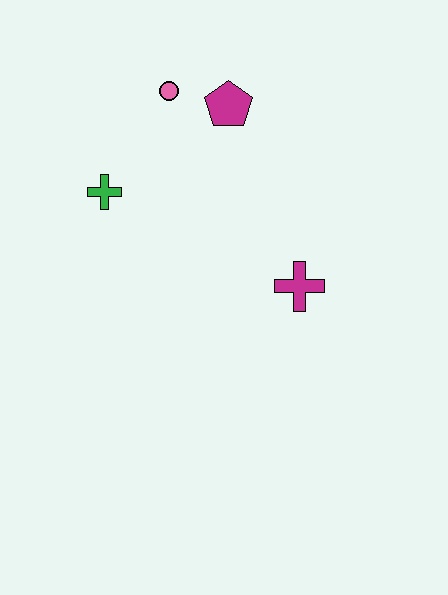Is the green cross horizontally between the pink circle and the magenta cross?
No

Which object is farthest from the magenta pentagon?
The magenta cross is farthest from the magenta pentagon.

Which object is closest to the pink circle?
The magenta pentagon is closest to the pink circle.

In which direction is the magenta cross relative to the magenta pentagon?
The magenta cross is below the magenta pentagon.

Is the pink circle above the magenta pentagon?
Yes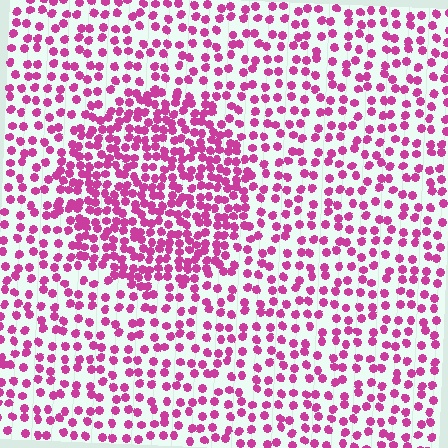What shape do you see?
I see a circle.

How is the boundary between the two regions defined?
The boundary is defined by a change in element density (approximately 1.9x ratio). All elements are the same color, size, and shape.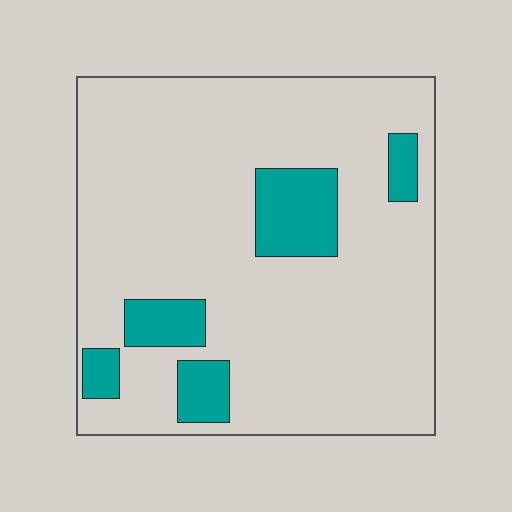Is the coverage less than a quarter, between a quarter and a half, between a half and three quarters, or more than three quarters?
Less than a quarter.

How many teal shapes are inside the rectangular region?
5.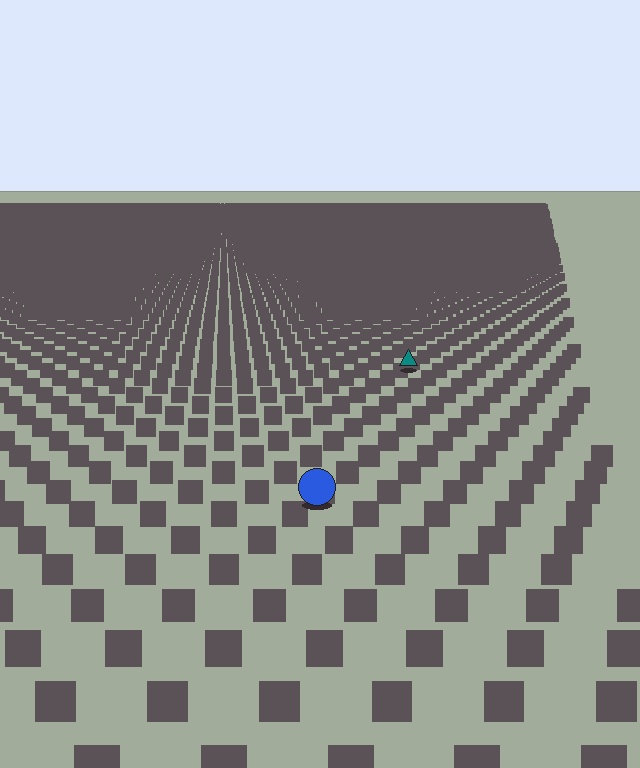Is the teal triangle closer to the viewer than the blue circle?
No. The blue circle is closer — you can tell from the texture gradient: the ground texture is coarser near it.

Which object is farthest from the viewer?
The teal triangle is farthest from the viewer. It appears smaller and the ground texture around it is denser.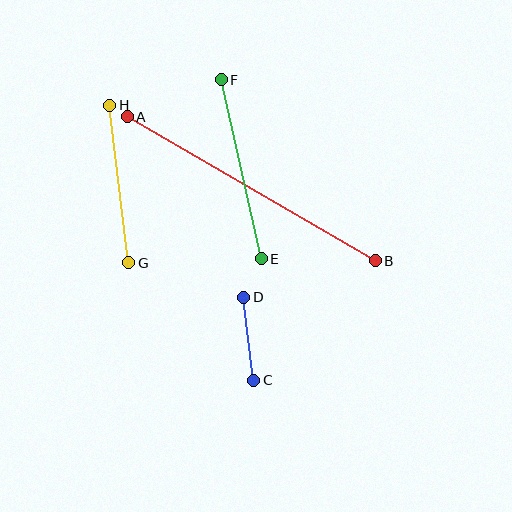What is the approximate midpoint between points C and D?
The midpoint is at approximately (249, 339) pixels.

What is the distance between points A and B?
The distance is approximately 287 pixels.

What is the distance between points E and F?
The distance is approximately 184 pixels.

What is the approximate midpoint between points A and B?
The midpoint is at approximately (251, 189) pixels.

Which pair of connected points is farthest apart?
Points A and B are farthest apart.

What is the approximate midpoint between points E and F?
The midpoint is at approximately (241, 169) pixels.